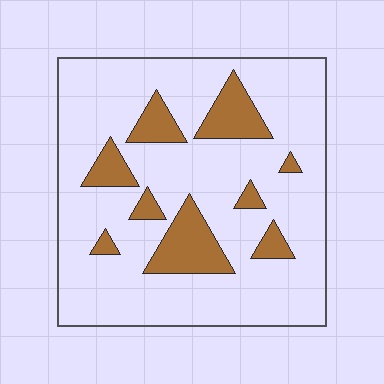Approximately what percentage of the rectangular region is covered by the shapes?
Approximately 20%.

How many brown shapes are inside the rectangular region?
9.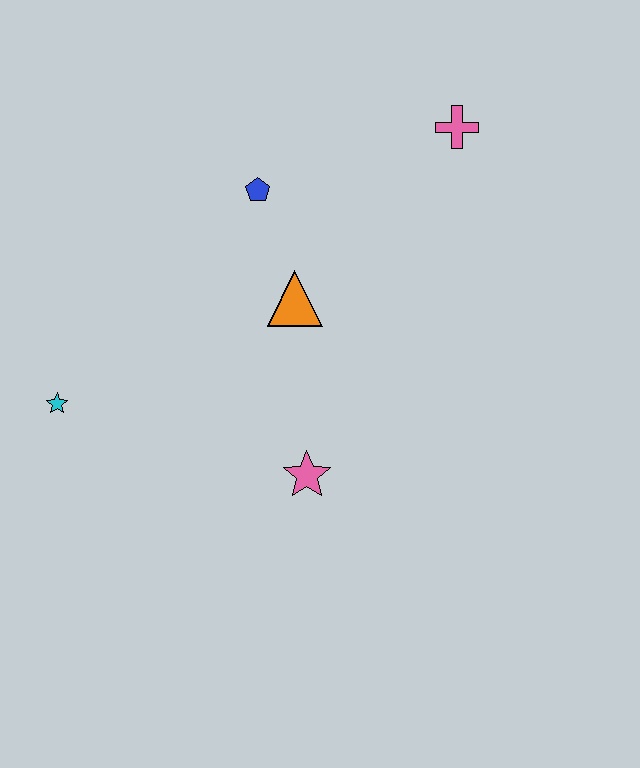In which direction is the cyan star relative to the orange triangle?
The cyan star is to the left of the orange triangle.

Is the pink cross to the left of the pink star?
No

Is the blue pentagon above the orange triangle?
Yes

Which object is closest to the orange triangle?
The blue pentagon is closest to the orange triangle.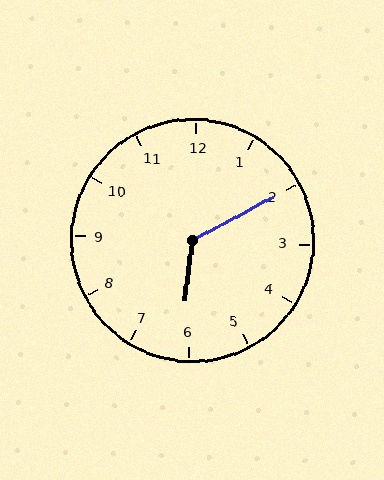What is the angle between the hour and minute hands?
Approximately 125 degrees.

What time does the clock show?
6:10.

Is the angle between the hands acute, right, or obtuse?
It is obtuse.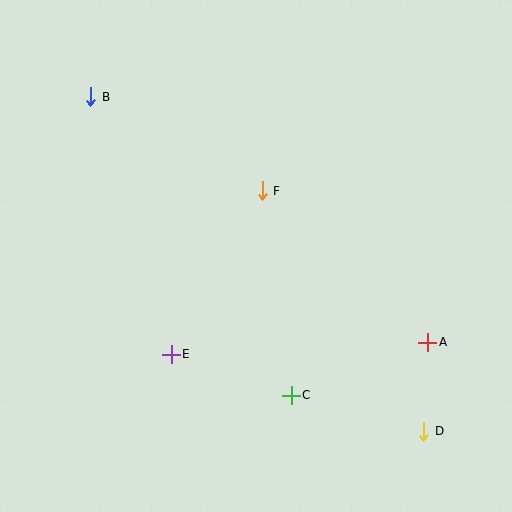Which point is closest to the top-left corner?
Point B is closest to the top-left corner.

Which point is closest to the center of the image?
Point F at (262, 191) is closest to the center.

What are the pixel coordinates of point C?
Point C is at (291, 395).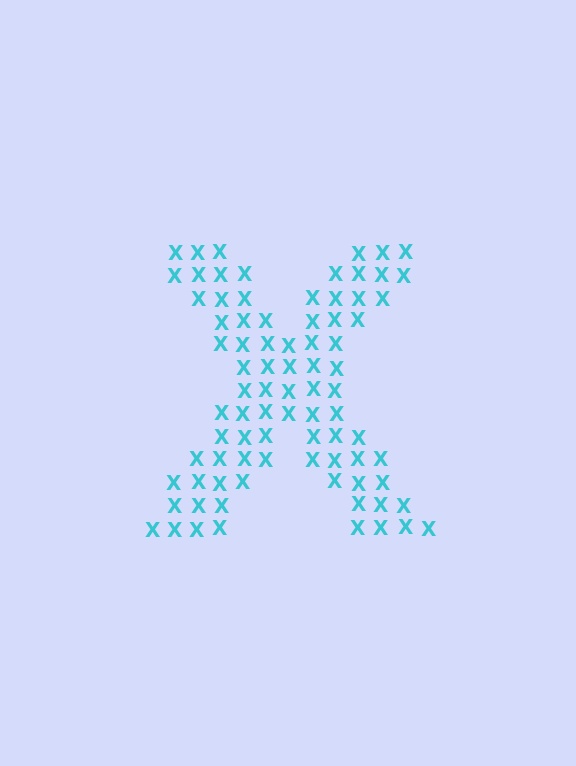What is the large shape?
The large shape is the letter X.